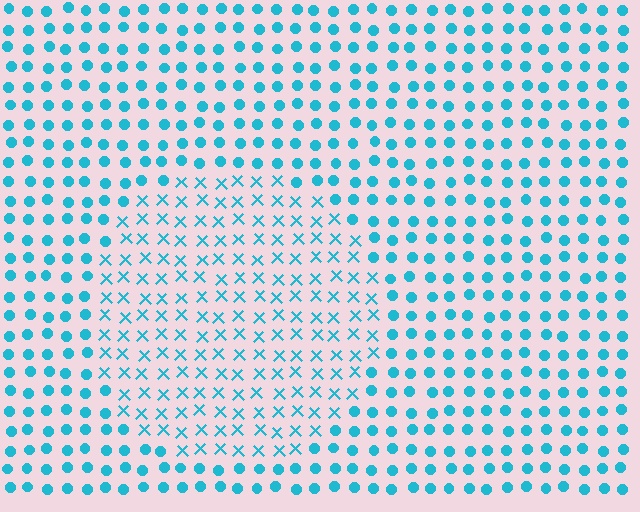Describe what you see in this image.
The image is filled with small cyan elements arranged in a uniform grid. A circle-shaped region contains X marks, while the surrounding area contains circles. The boundary is defined purely by the change in element shape.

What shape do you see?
I see a circle.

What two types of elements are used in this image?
The image uses X marks inside the circle region and circles outside it.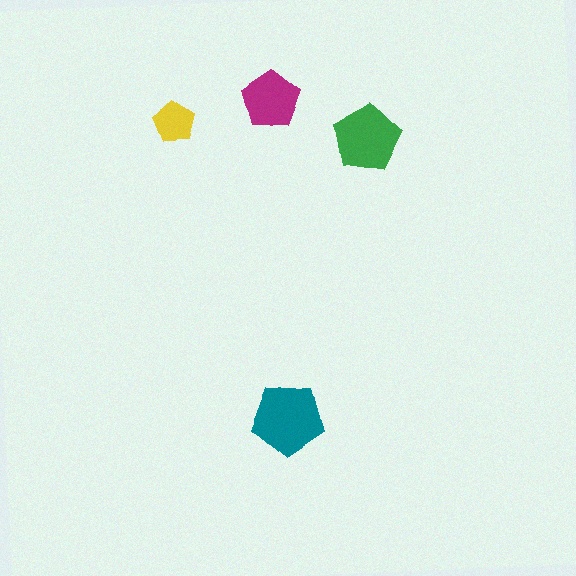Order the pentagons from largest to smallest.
the teal one, the green one, the magenta one, the yellow one.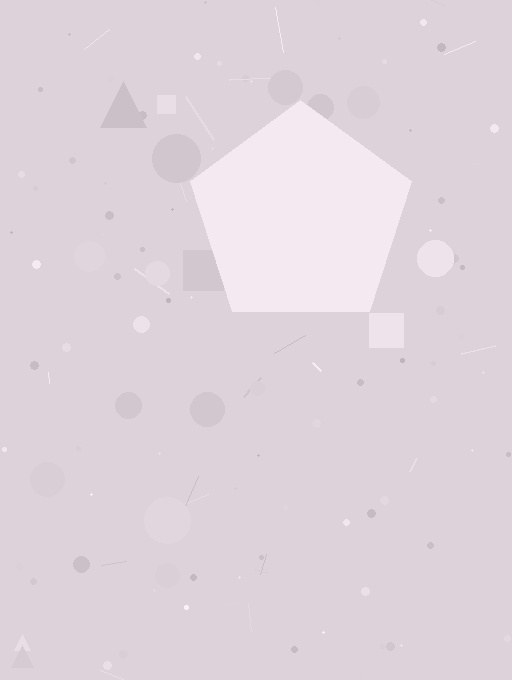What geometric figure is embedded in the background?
A pentagon is embedded in the background.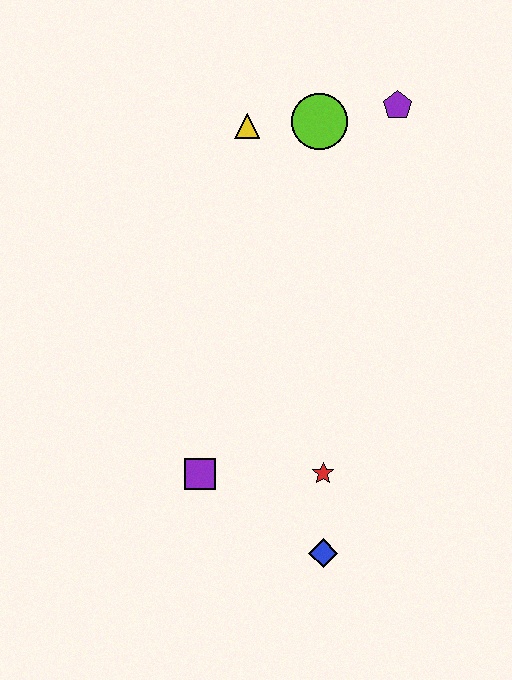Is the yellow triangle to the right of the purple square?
Yes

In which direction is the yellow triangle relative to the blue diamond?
The yellow triangle is above the blue diamond.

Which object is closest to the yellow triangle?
The lime circle is closest to the yellow triangle.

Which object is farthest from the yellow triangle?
The blue diamond is farthest from the yellow triangle.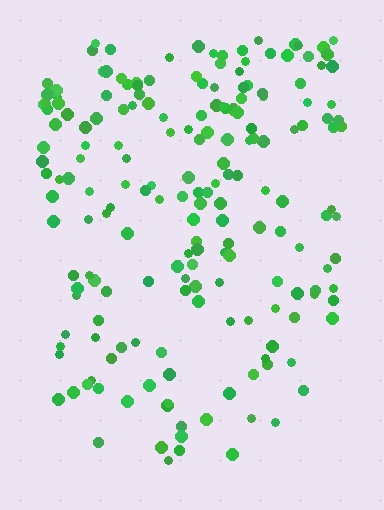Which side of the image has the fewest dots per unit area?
The bottom.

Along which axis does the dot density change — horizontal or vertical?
Vertical.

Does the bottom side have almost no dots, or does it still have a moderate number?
Still a moderate number, just noticeably fewer than the top.